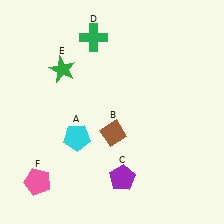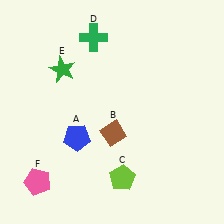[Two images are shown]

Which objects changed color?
A changed from cyan to blue. C changed from purple to lime.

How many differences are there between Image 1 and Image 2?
There are 2 differences between the two images.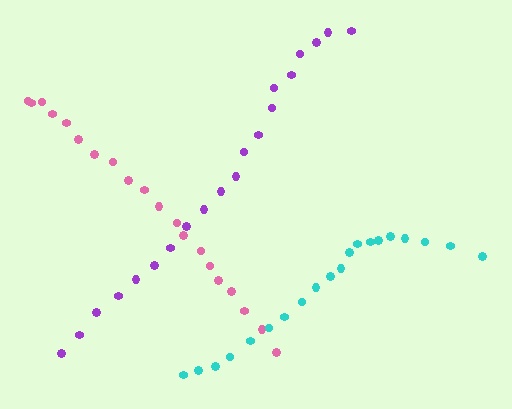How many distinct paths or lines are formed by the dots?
There are 3 distinct paths.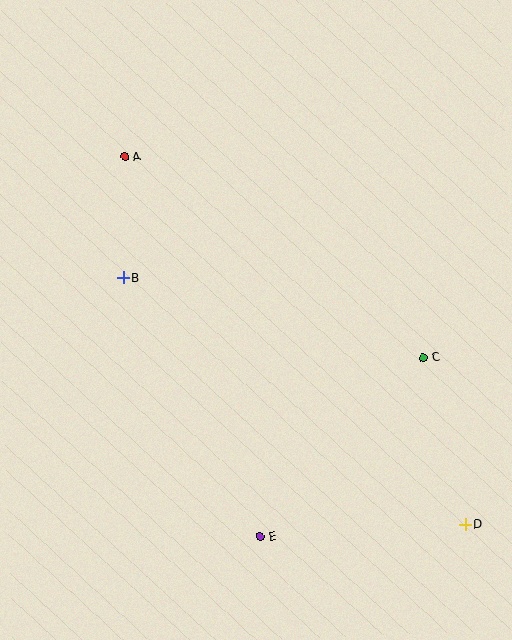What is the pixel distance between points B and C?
The distance between B and C is 310 pixels.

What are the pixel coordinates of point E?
Point E is at (260, 537).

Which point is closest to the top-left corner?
Point A is closest to the top-left corner.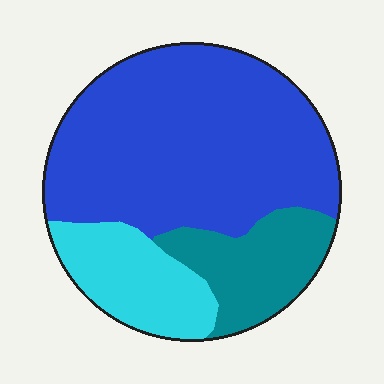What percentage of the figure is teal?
Teal covers 18% of the figure.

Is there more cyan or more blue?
Blue.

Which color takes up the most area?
Blue, at roughly 65%.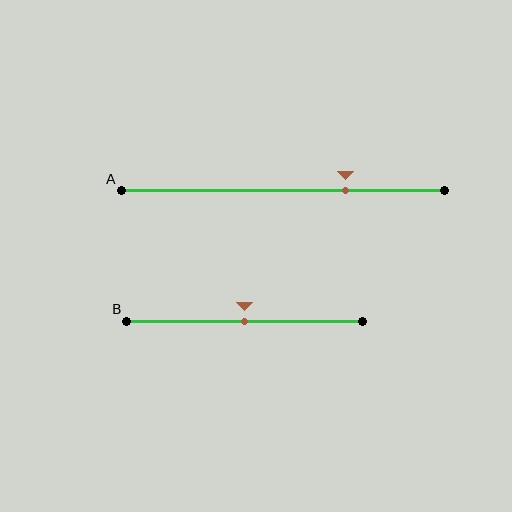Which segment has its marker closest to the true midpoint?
Segment B has its marker closest to the true midpoint.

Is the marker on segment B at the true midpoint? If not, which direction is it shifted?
Yes, the marker on segment B is at the true midpoint.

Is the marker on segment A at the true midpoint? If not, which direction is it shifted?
No, the marker on segment A is shifted to the right by about 19% of the segment length.